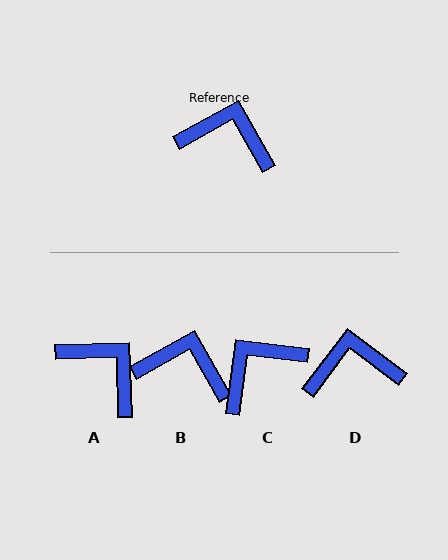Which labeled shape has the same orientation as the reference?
B.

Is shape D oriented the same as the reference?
No, it is off by about 24 degrees.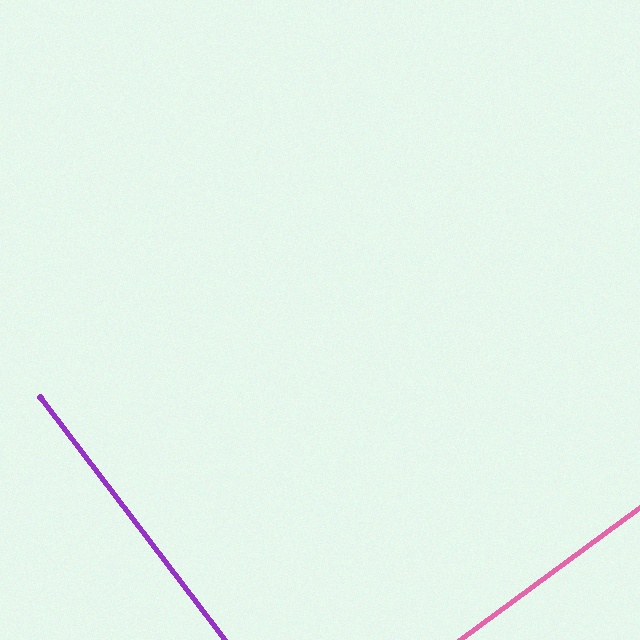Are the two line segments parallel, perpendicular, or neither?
Perpendicular — they meet at approximately 89°.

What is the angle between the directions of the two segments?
Approximately 89 degrees.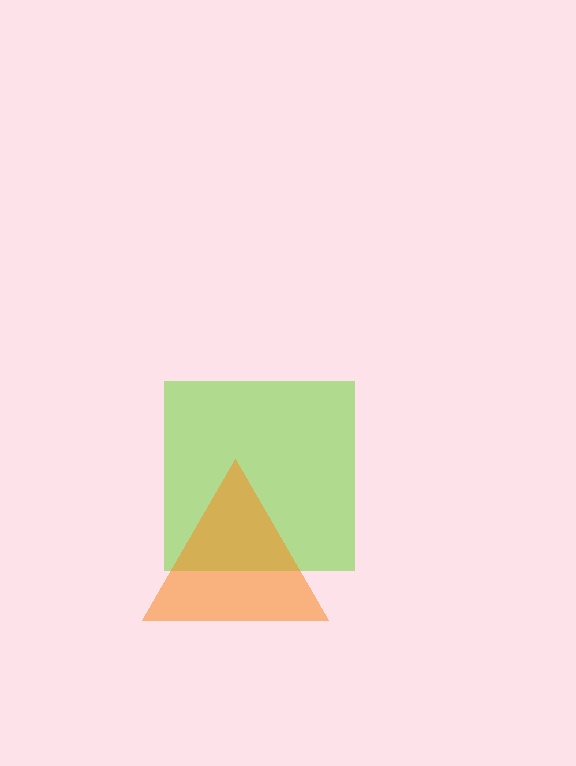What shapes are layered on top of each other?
The layered shapes are: a lime square, an orange triangle.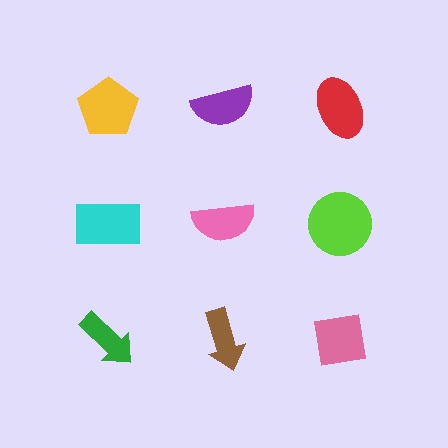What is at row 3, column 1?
A green arrow.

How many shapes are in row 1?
3 shapes.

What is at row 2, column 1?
A cyan rectangle.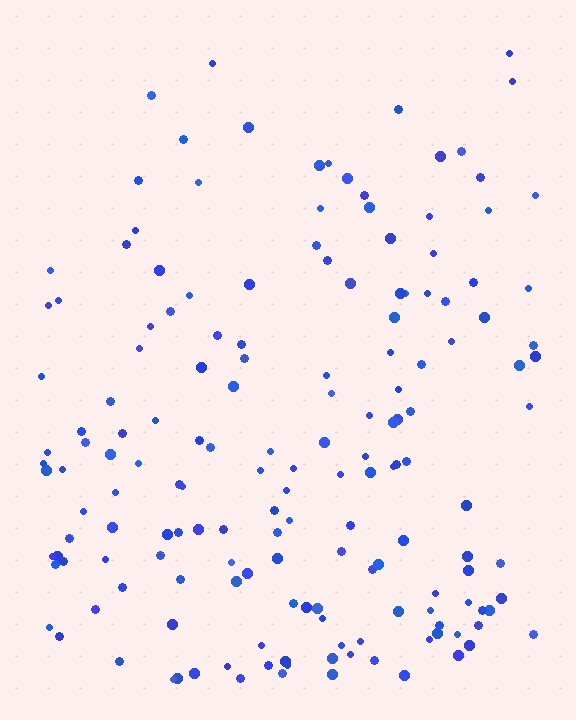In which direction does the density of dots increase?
From top to bottom, with the bottom side densest.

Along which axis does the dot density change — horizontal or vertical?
Vertical.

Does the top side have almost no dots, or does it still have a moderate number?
Still a moderate number, just noticeably fewer than the bottom.